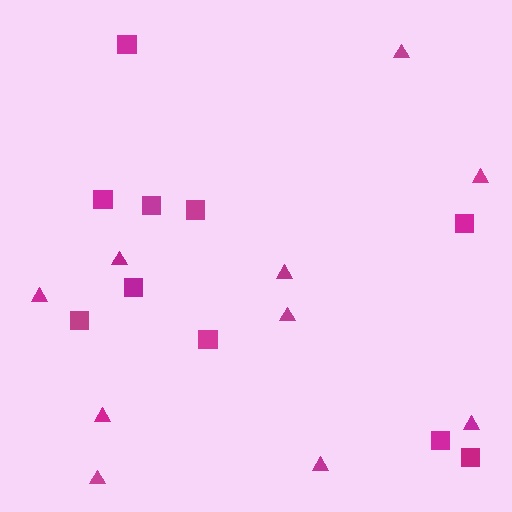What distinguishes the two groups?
There are 2 groups: one group of squares (10) and one group of triangles (10).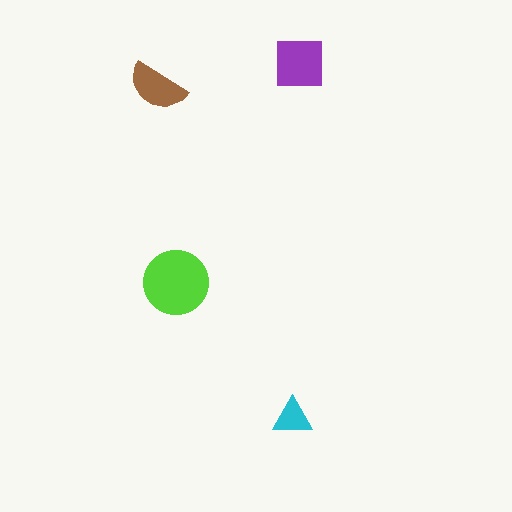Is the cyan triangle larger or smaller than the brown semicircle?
Smaller.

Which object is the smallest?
The cyan triangle.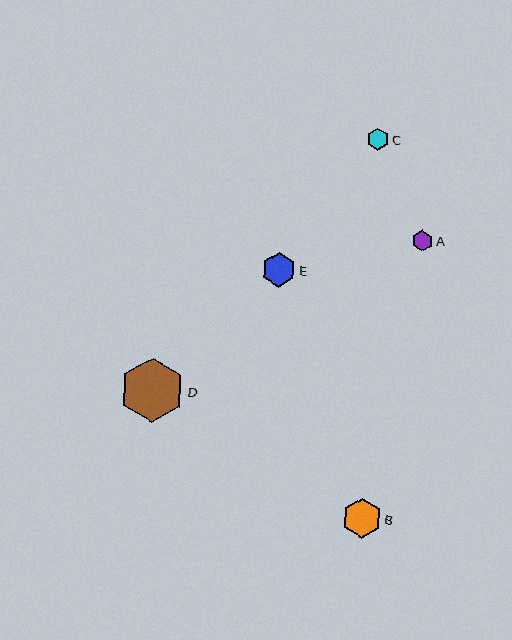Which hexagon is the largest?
Hexagon D is the largest with a size of approximately 64 pixels.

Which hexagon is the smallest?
Hexagon A is the smallest with a size of approximately 21 pixels.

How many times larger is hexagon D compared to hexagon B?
Hexagon D is approximately 1.6 times the size of hexagon B.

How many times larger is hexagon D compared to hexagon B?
Hexagon D is approximately 1.6 times the size of hexagon B.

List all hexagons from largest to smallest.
From largest to smallest: D, B, E, C, A.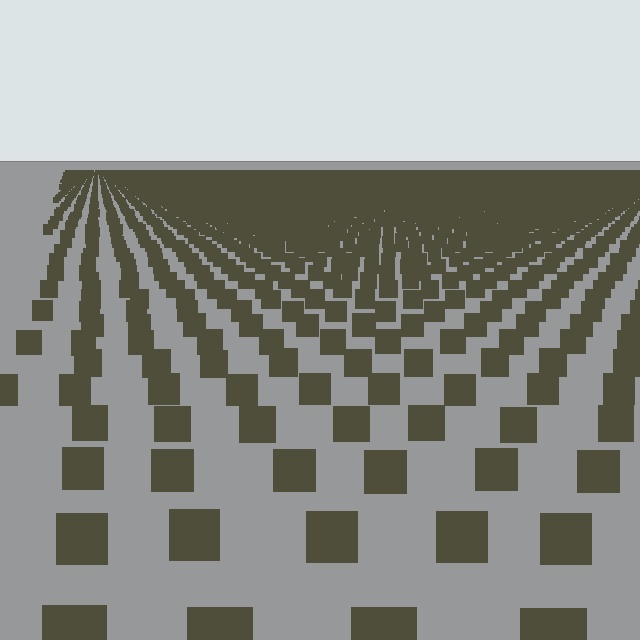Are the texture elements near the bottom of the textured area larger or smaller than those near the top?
Larger. Near the bottom, elements are closer to the viewer and appear at a bigger on-screen size.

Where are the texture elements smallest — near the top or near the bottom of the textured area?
Near the top.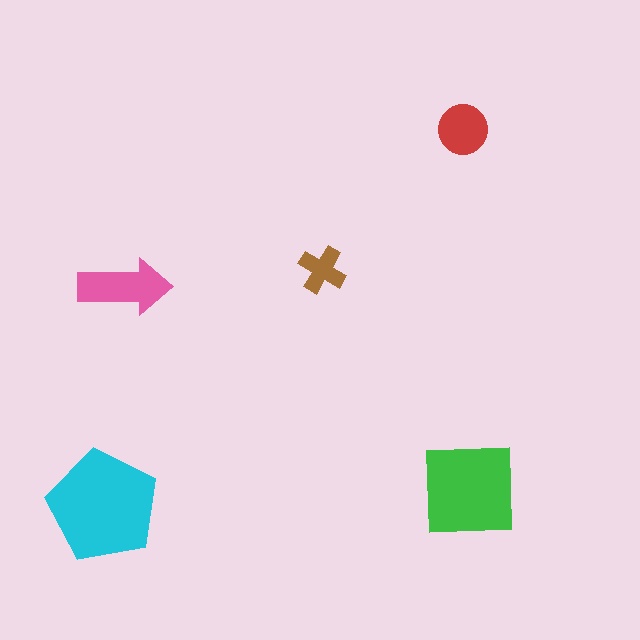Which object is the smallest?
The brown cross.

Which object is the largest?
The cyan pentagon.